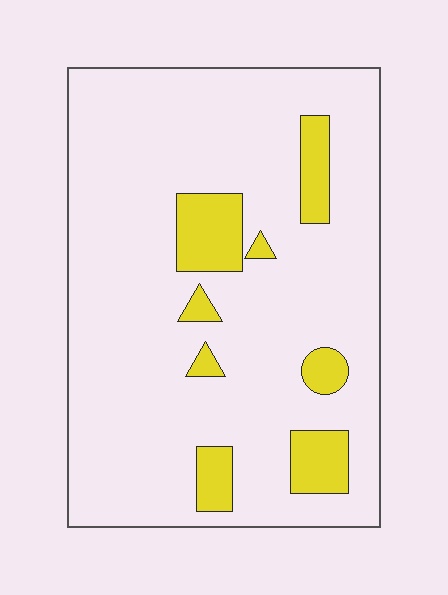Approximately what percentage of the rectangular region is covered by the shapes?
Approximately 15%.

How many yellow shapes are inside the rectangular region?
8.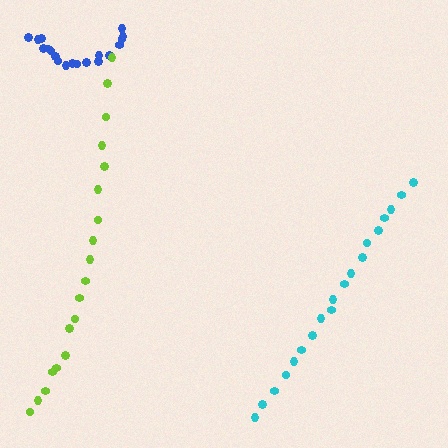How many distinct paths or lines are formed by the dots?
There are 3 distinct paths.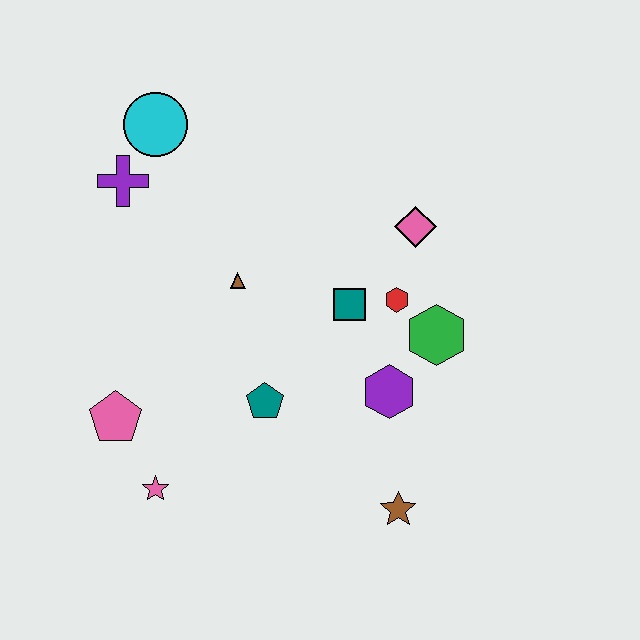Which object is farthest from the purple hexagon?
The cyan circle is farthest from the purple hexagon.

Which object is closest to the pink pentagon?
The pink star is closest to the pink pentagon.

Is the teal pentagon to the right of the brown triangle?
Yes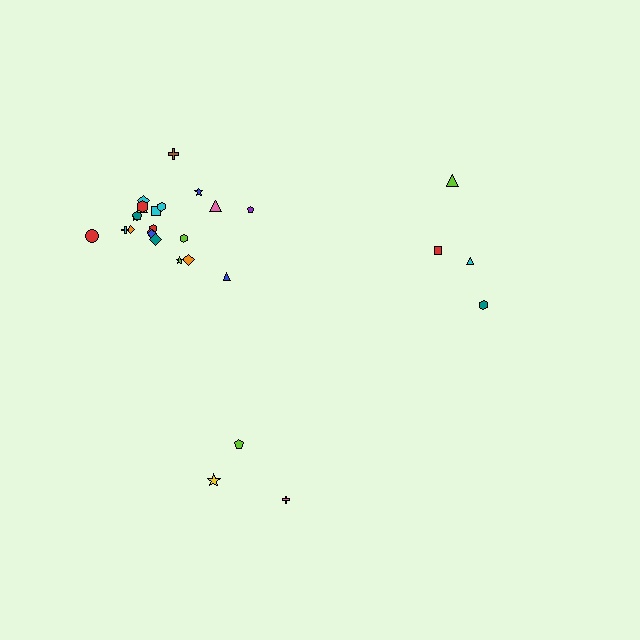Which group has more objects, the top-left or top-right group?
The top-left group.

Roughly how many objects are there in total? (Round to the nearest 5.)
Roughly 30 objects in total.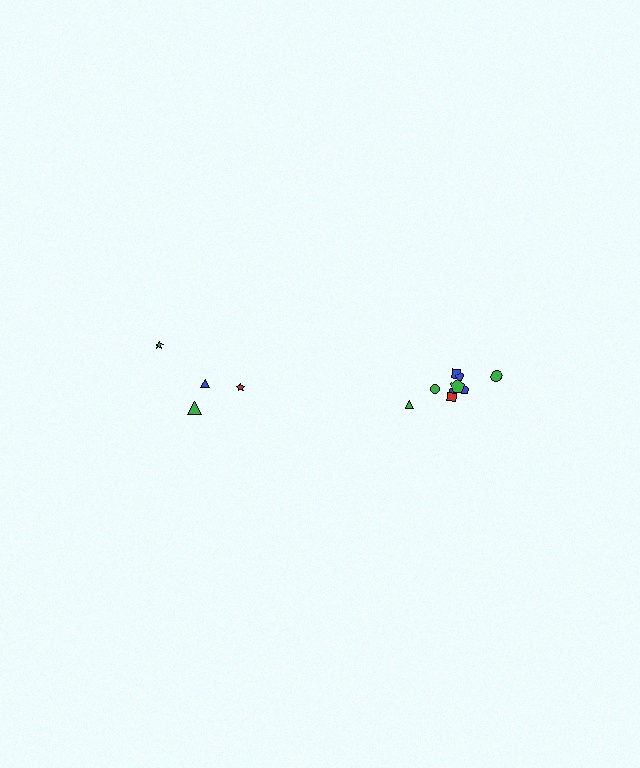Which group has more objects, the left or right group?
The right group.